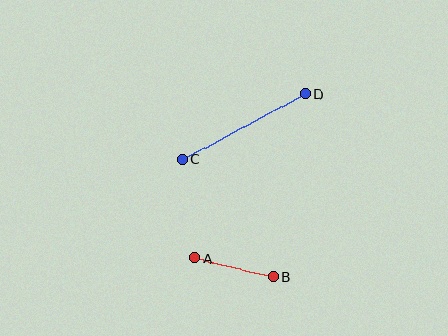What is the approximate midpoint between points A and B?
The midpoint is at approximately (234, 267) pixels.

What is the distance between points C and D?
The distance is approximately 139 pixels.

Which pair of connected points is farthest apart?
Points C and D are farthest apart.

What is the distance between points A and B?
The distance is approximately 81 pixels.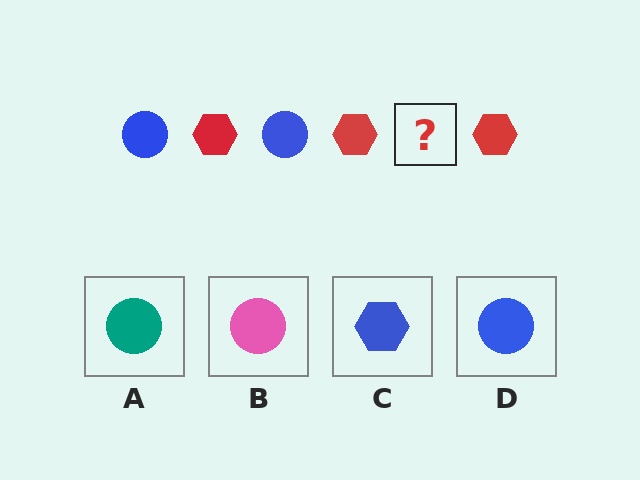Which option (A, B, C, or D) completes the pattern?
D.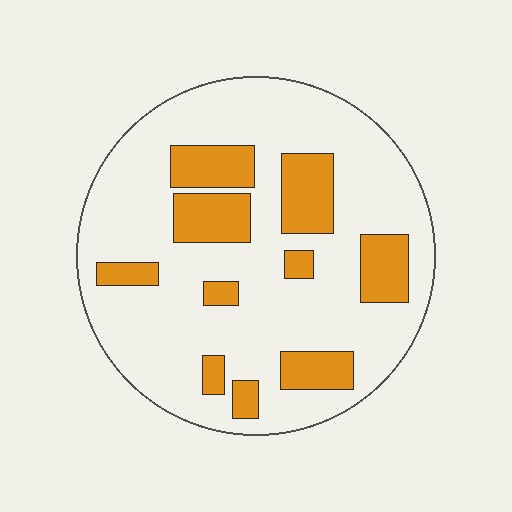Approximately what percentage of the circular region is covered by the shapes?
Approximately 25%.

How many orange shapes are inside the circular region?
10.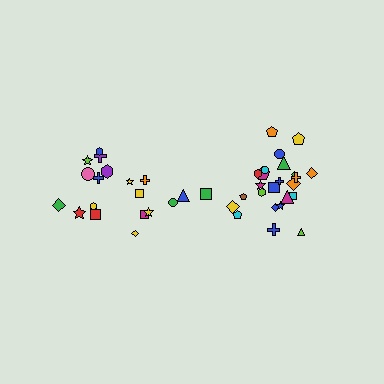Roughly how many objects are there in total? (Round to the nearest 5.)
Roughly 45 objects in total.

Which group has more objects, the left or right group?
The right group.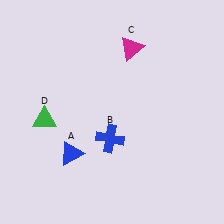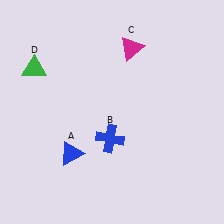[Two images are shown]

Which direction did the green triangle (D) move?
The green triangle (D) moved up.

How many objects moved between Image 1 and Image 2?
1 object moved between the two images.